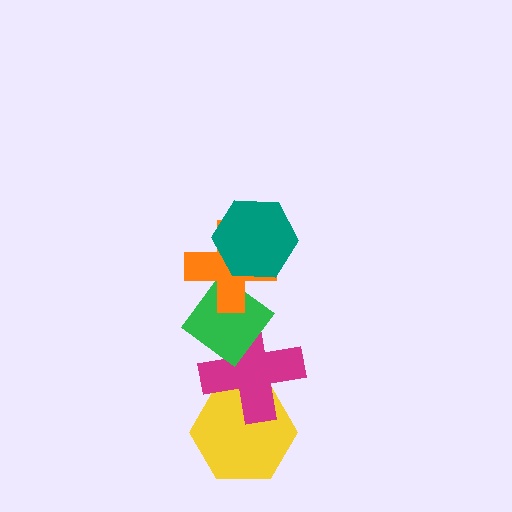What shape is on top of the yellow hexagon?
The magenta cross is on top of the yellow hexagon.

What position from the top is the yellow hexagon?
The yellow hexagon is 5th from the top.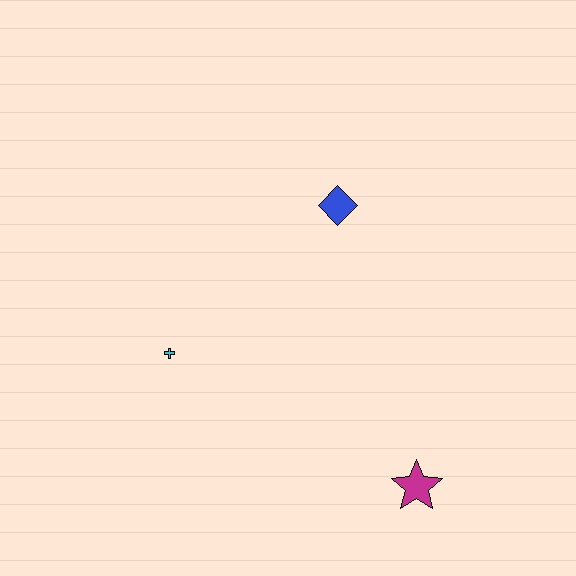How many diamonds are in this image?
There is 1 diamond.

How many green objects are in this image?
There are no green objects.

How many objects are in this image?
There are 3 objects.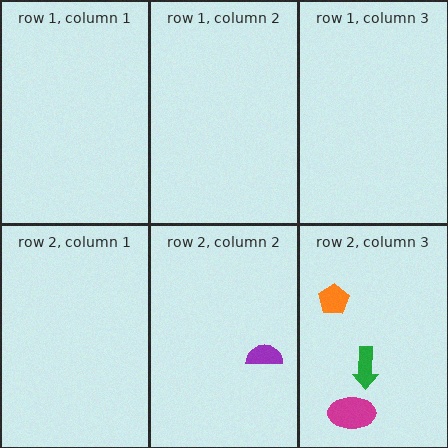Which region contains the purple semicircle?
The row 2, column 2 region.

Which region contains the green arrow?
The row 2, column 3 region.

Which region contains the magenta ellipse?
The row 2, column 3 region.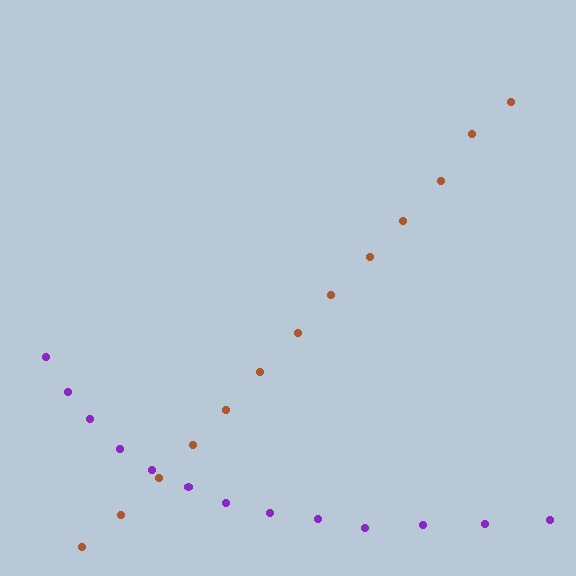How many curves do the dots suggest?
There are 2 distinct paths.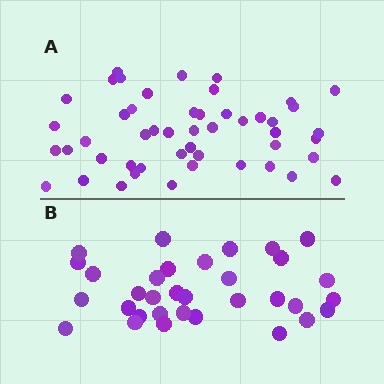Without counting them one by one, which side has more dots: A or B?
Region A (the top region) has more dots.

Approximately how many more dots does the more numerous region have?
Region A has approximately 15 more dots than region B.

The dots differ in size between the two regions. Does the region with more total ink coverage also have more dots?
No. Region B has more total ink coverage because its dots are larger, but region A actually contains more individual dots. Total area can be misleading — the number of items is what matters here.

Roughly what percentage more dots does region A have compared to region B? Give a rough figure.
About 50% more.